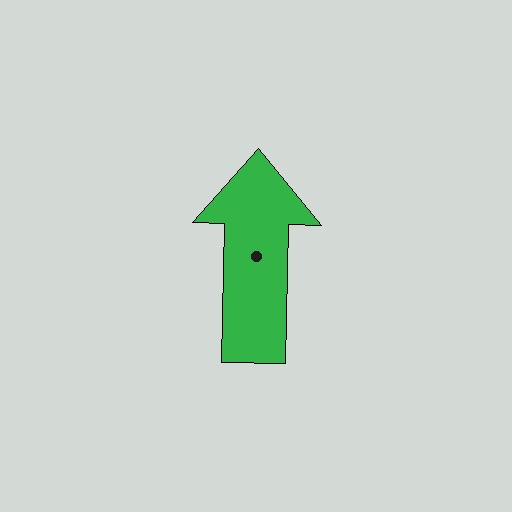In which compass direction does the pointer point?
North.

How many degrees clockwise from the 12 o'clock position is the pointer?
Approximately 1 degrees.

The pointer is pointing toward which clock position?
Roughly 12 o'clock.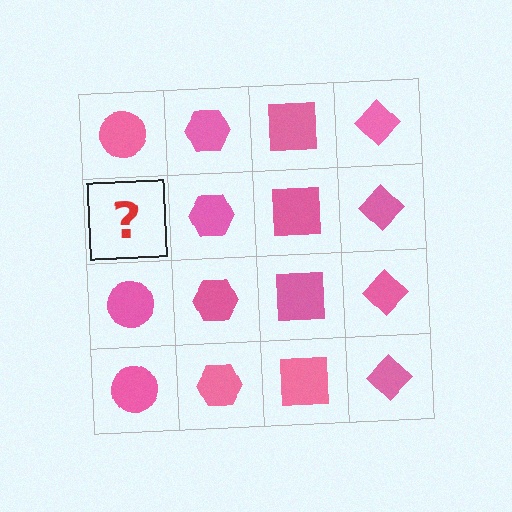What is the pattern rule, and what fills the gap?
The rule is that each column has a consistent shape. The gap should be filled with a pink circle.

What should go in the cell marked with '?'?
The missing cell should contain a pink circle.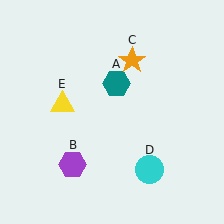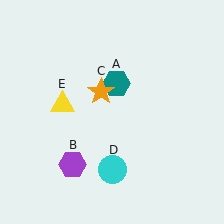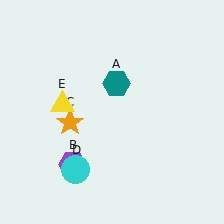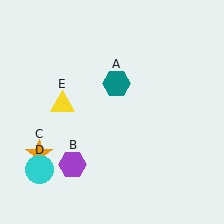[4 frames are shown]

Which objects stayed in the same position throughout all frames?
Teal hexagon (object A) and purple hexagon (object B) and yellow triangle (object E) remained stationary.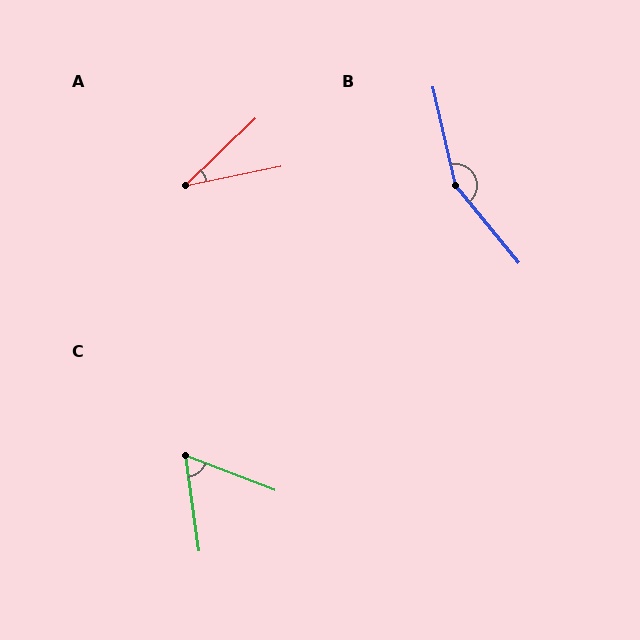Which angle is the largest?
B, at approximately 154 degrees.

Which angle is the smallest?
A, at approximately 33 degrees.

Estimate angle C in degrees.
Approximately 61 degrees.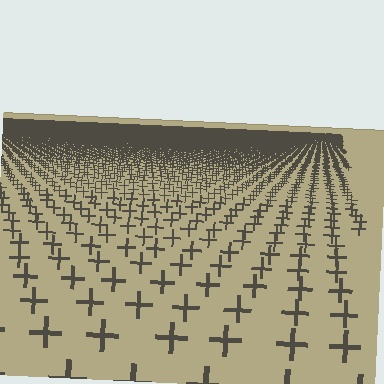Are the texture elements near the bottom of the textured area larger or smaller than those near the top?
Larger. Near the bottom, elements are closer to the viewer and appear at a bigger on-screen size.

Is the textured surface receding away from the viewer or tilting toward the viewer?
The surface is receding away from the viewer. Texture elements get smaller and denser toward the top.